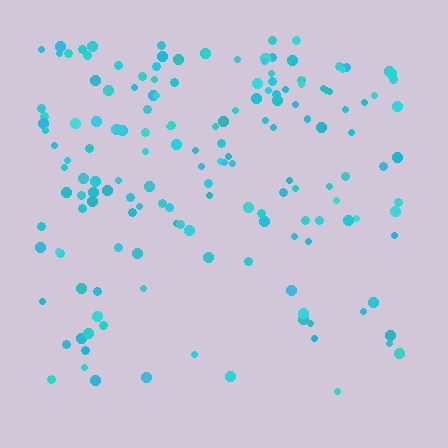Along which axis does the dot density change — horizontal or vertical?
Vertical.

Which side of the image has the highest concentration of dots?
The top.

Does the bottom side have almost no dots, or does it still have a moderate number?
Still a moderate number, just noticeably fewer than the top.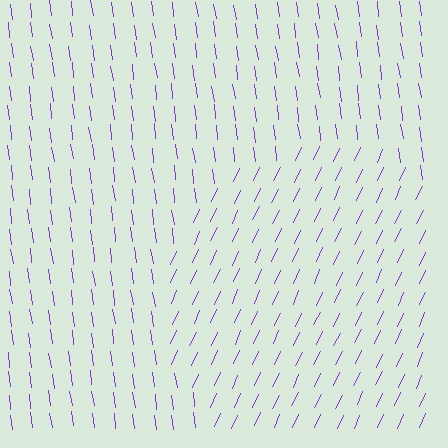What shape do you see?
I see a circle.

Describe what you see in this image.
The image is filled with small purple line segments. A circle region in the image has lines oriented differently from the surrounding lines, creating a visible texture boundary.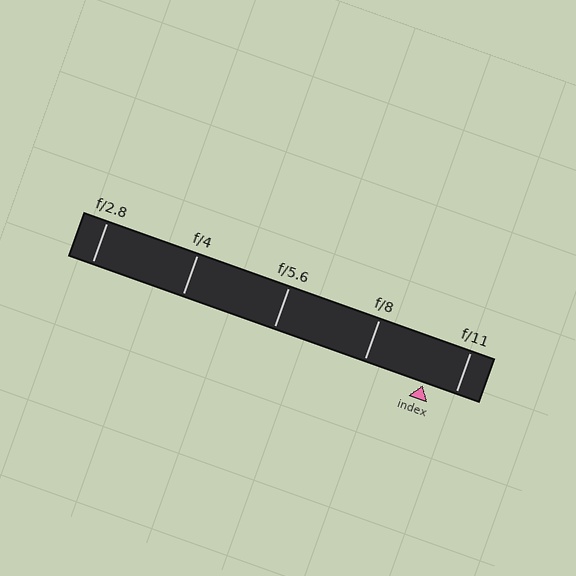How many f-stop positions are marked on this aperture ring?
There are 5 f-stop positions marked.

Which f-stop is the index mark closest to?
The index mark is closest to f/11.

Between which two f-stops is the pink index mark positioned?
The index mark is between f/8 and f/11.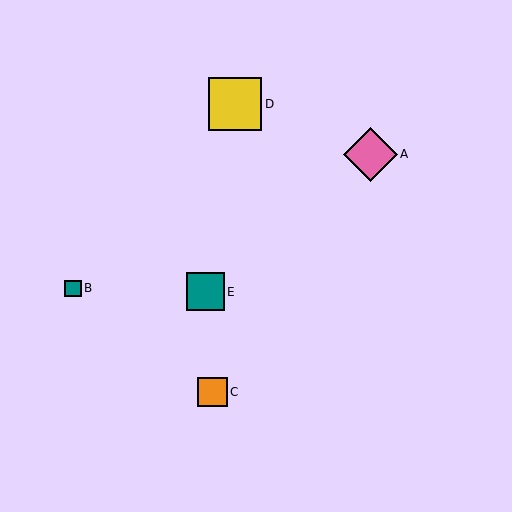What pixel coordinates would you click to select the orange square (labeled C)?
Click at (212, 392) to select the orange square C.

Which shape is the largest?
The pink diamond (labeled A) is the largest.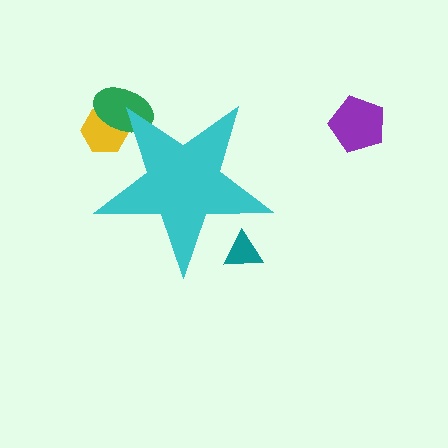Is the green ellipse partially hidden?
Yes, the green ellipse is partially hidden behind the cyan star.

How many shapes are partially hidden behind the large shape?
3 shapes are partially hidden.